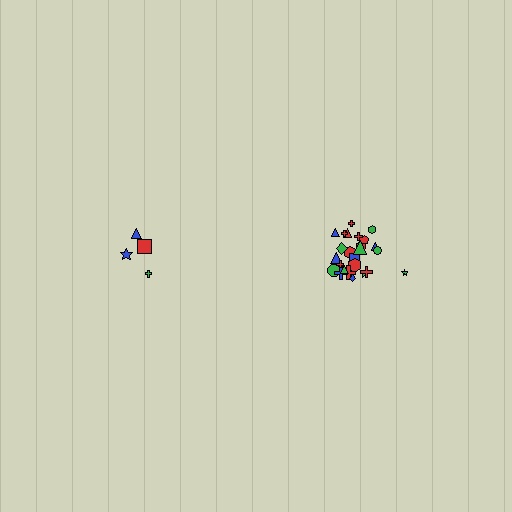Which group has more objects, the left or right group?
The right group.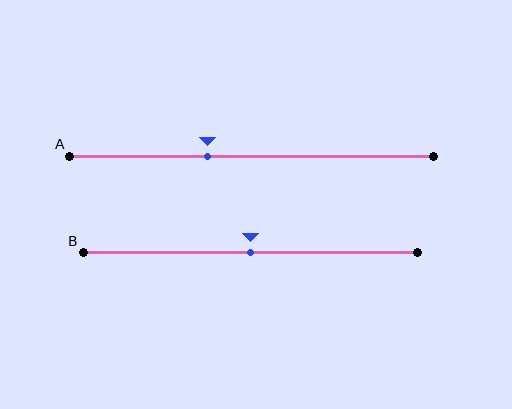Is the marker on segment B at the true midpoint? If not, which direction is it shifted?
Yes, the marker on segment B is at the true midpoint.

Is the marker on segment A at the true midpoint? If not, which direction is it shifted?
No, the marker on segment A is shifted to the left by about 12% of the segment length.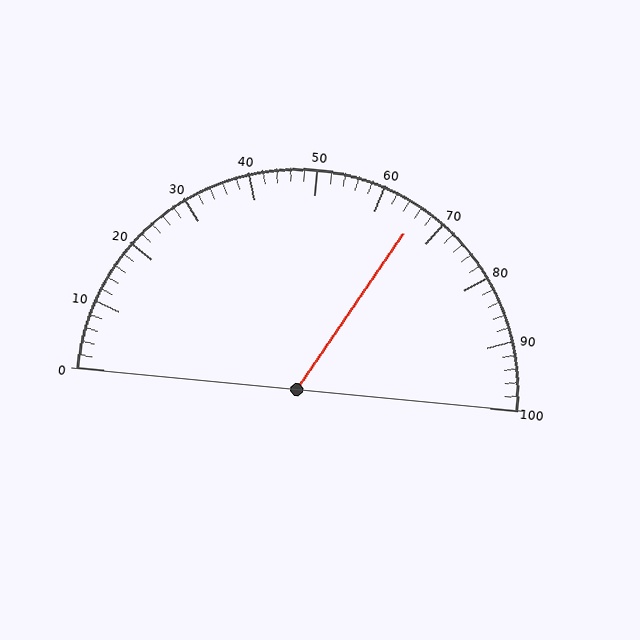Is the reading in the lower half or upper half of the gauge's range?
The reading is in the upper half of the range (0 to 100).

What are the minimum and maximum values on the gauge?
The gauge ranges from 0 to 100.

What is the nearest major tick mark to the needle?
The nearest major tick mark is 70.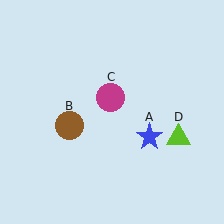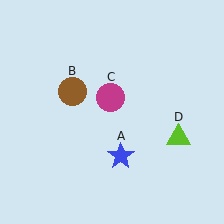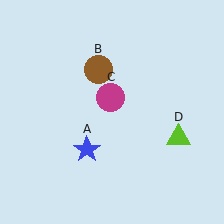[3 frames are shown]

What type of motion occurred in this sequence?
The blue star (object A), brown circle (object B) rotated clockwise around the center of the scene.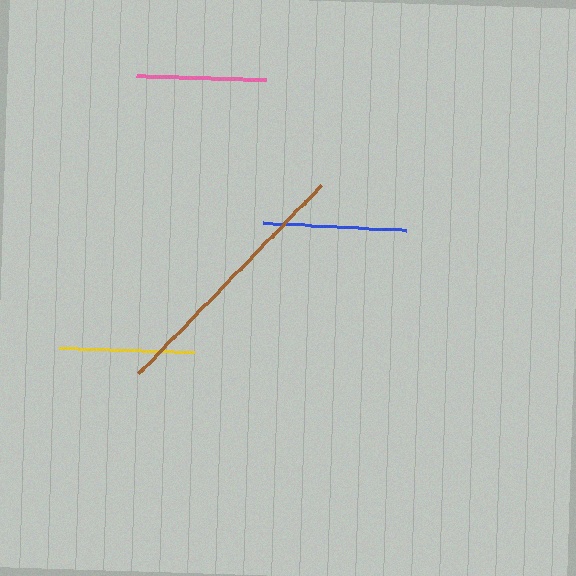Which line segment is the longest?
The brown line is the longest at approximately 262 pixels.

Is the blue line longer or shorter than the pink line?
The blue line is longer than the pink line.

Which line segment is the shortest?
The pink line is the shortest at approximately 130 pixels.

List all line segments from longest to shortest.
From longest to shortest: brown, blue, yellow, pink.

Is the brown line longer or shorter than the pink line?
The brown line is longer than the pink line.